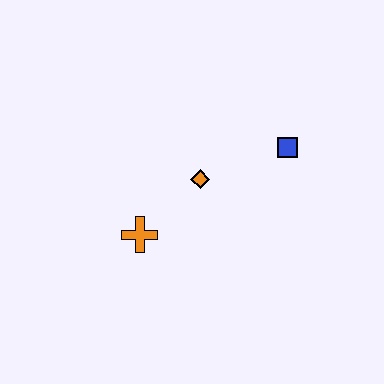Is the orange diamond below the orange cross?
No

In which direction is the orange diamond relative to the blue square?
The orange diamond is to the left of the blue square.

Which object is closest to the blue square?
The orange diamond is closest to the blue square.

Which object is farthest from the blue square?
The orange cross is farthest from the blue square.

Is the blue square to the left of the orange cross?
No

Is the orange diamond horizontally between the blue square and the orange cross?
Yes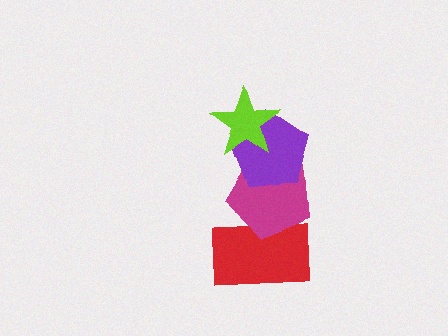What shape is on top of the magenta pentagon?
The purple pentagon is on top of the magenta pentagon.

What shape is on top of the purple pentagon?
The lime star is on top of the purple pentagon.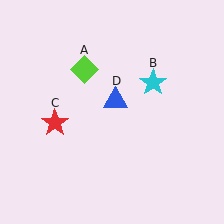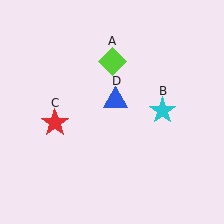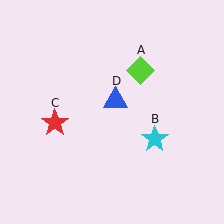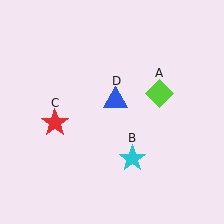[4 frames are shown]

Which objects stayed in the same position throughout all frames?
Red star (object C) and blue triangle (object D) remained stationary.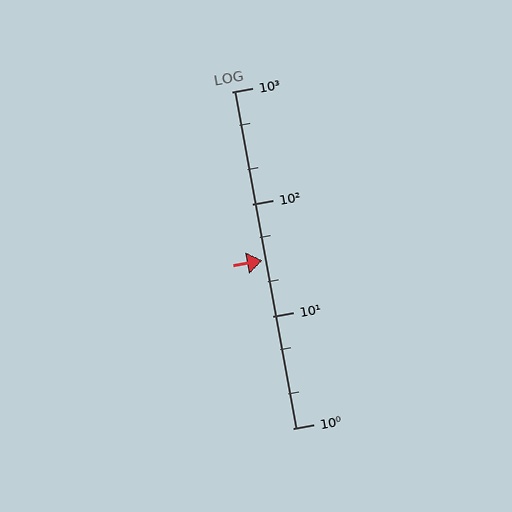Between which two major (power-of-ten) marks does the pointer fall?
The pointer is between 10 and 100.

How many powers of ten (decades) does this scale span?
The scale spans 3 decades, from 1 to 1000.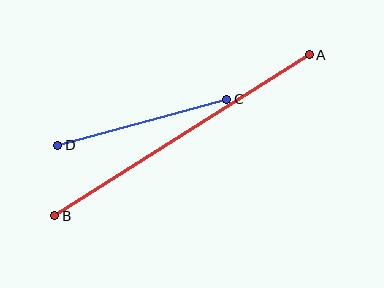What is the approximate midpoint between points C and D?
The midpoint is at approximately (142, 122) pixels.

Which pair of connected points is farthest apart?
Points A and B are farthest apart.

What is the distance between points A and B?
The distance is approximately 301 pixels.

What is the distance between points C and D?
The distance is approximately 175 pixels.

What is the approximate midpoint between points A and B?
The midpoint is at approximately (182, 135) pixels.